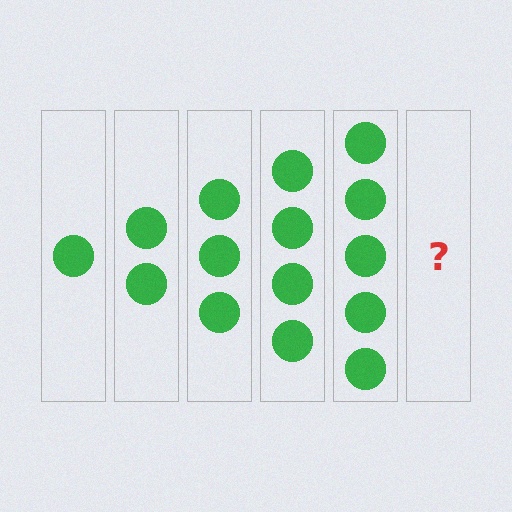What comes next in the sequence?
The next element should be 6 circles.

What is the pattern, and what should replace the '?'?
The pattern is that each step adds one more circle. The '?' should be 6 circles.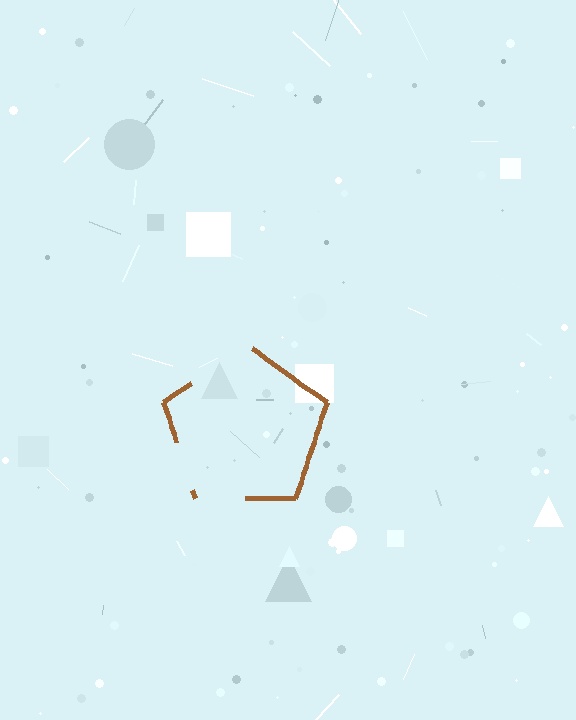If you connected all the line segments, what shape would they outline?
They would outline a pentagon.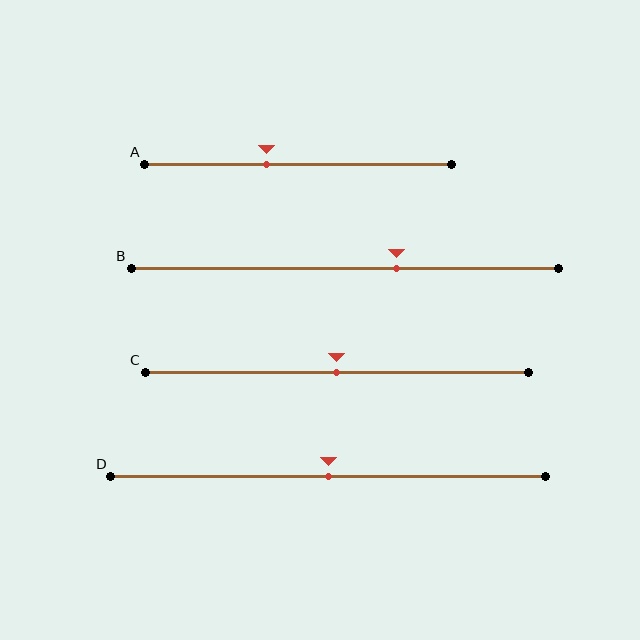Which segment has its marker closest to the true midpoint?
Segment C has its marker closest to the true midpoint.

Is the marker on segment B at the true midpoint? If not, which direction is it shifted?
No, the marker on segment B is shifted to the right by about 12% of the segment length.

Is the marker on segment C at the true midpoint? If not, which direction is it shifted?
Yes, the marker on segment C is at the true midpoint.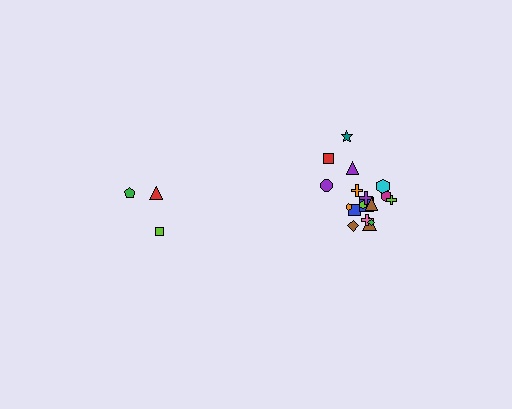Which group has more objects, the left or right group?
The right group.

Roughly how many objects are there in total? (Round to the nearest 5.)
Roughly 20 objects in total.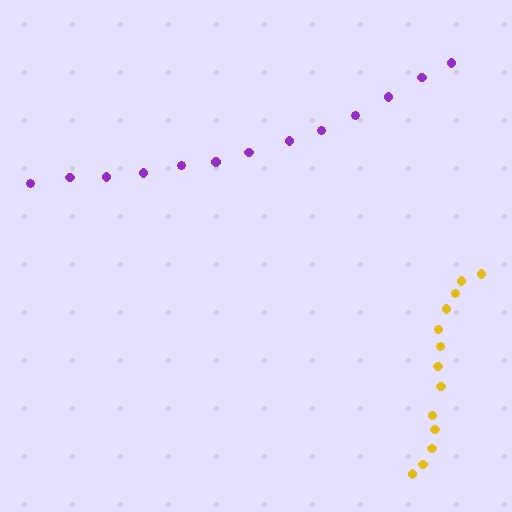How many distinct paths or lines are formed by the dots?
There are 2 distinct paths.